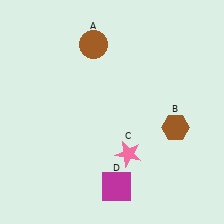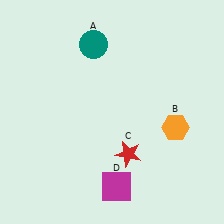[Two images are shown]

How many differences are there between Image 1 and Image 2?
There are 3 differences between the two images.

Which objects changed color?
A changed from brown to teal. B changed from brown to orange. C changed from pink to red.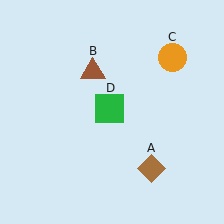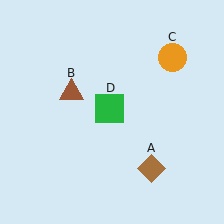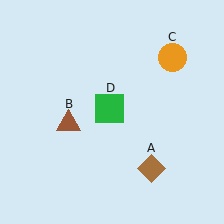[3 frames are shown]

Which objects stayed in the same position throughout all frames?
Brown diamond (object A) and orange circle (object C) and green square (object D) remained stationary.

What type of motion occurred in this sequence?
The brown triangle (object B) rotated counterclockwise around the center of the scene.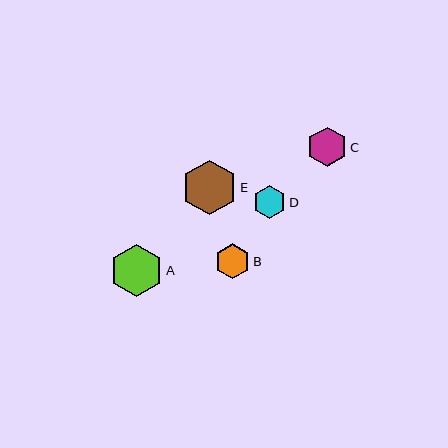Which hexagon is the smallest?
Hexagon D is the smallest with a size of approximately 33 pixels.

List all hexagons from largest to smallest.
From largest to smallest: E, A, C, B, D.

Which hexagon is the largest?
Hexagon E is the largest with a size of approximately 55 pixels.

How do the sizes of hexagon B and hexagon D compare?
Hexagon B and hexagon D are approximately the same size.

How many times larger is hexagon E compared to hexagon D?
Hexagon E is approximately 1.7 times the size of hexagon D.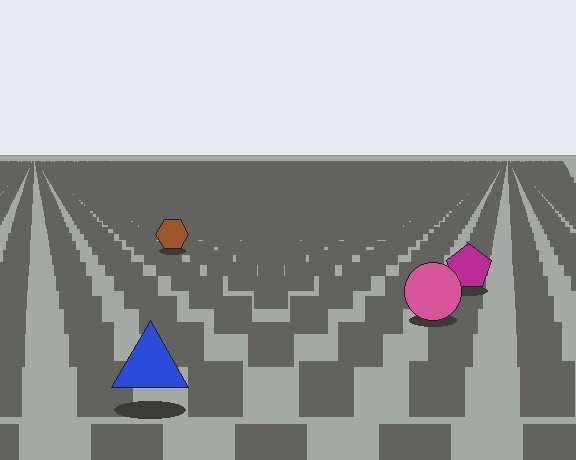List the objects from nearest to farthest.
From nearest to farthest: the blue triangle, the pink circle, the magenta pentagon, the brown hexagon.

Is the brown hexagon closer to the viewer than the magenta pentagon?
No. The magenta pentagon is closer — you can tell from the texture gradient: the ground texture is coarser near it.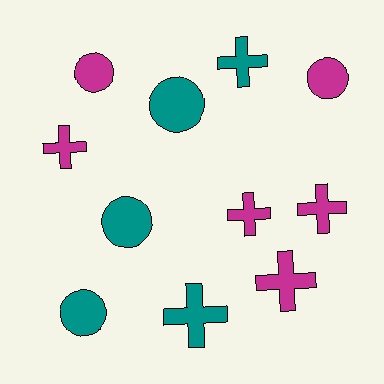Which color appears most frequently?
Magenta, with 6 objects.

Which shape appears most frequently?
Cross, with 6 objects.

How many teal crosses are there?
There are 2 teal crosses.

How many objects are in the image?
There are 11 objects.